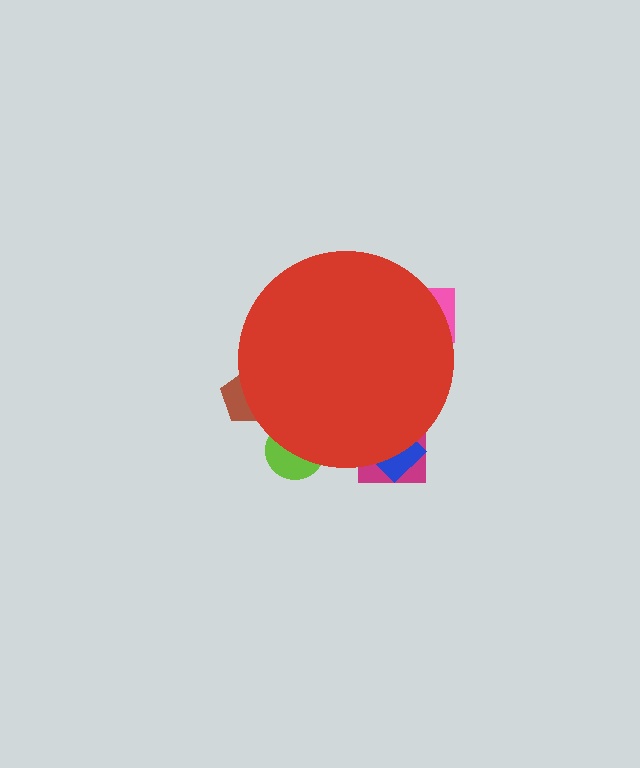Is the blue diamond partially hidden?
Yes, the blue diamond is partially hidden behind the red circle.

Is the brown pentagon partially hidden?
Yes, the brown pentagon is partially hidden behind the red circle.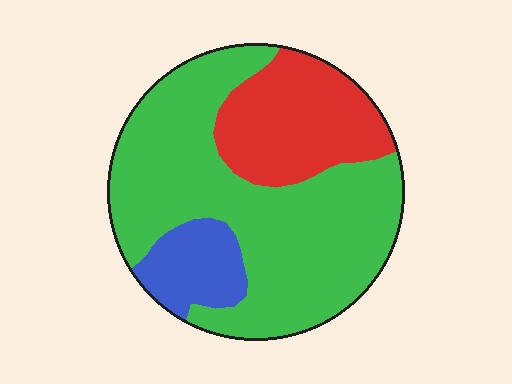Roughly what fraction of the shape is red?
Red takes up about one quarter (1/4) of the shape.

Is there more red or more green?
Green.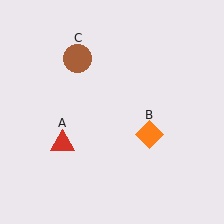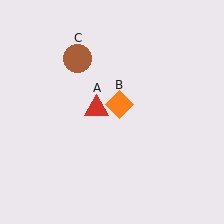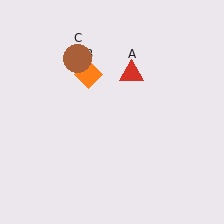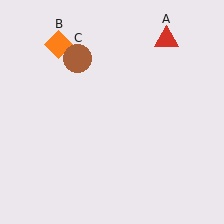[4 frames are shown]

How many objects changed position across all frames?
2 objects changed position: red triangle (object A), orange diamond (object B).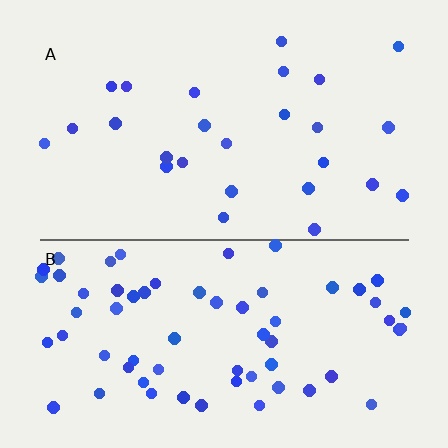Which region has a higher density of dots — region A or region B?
B (the bottom).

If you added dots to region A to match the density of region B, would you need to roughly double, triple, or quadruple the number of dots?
Approximately double.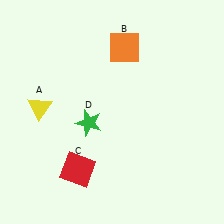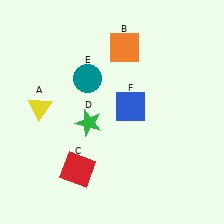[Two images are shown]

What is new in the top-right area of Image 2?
A blue square (F) was added in the top-right area of Image 2.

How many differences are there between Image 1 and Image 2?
There are 2 differences between the two images.